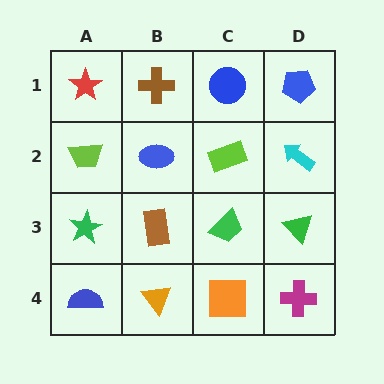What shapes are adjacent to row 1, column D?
A cyan arrow (row 2, column D), a blue circle (row 1, column C).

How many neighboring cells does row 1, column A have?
2.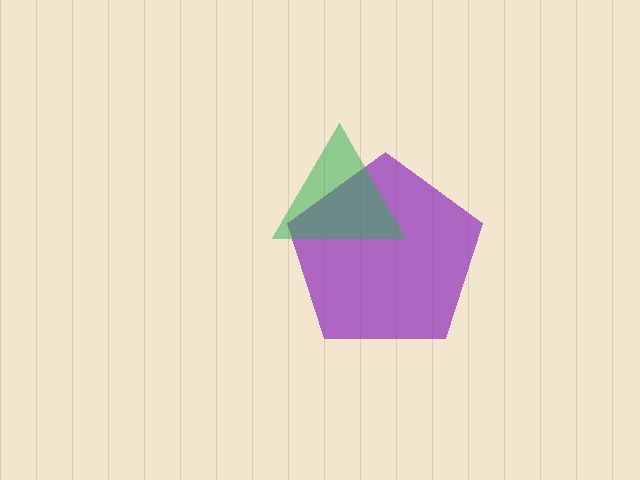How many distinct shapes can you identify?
There are 2 distinct shapes: a purple pentagon, a green triangle.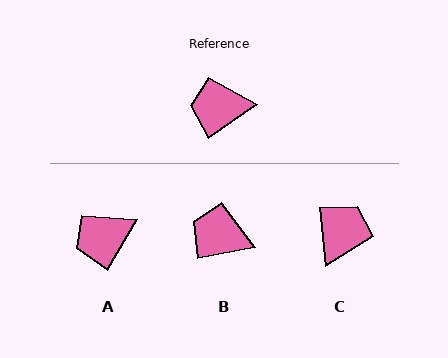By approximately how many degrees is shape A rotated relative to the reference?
Approximately 25 degrees counter-clockwise.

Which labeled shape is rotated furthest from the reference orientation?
C, about 119 degrees away.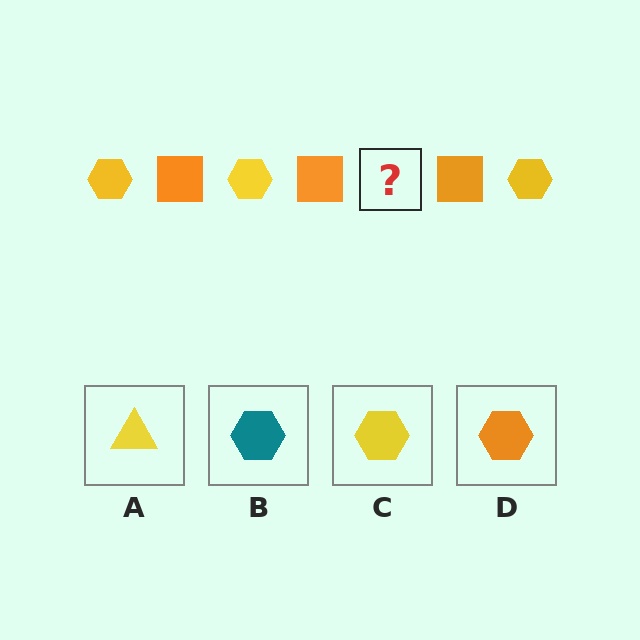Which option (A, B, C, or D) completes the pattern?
C.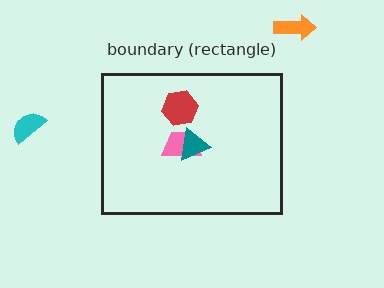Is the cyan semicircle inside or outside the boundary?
Outside.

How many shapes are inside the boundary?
3 inside, 2 outside.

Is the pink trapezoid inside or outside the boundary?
Inside.